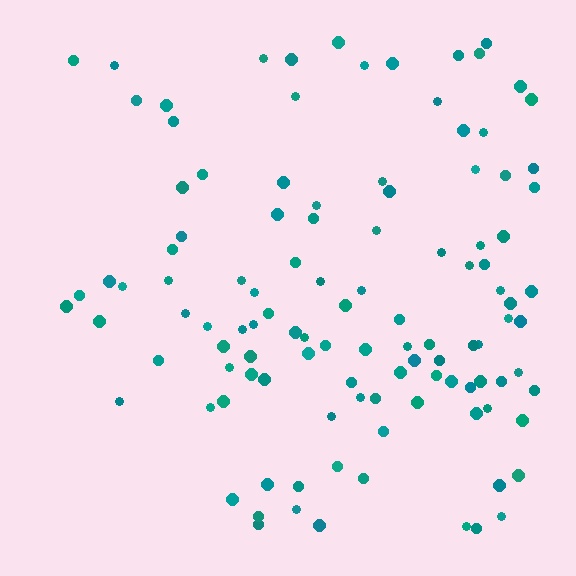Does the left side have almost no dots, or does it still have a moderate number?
Still a moderate number, just noticeably fewer than the right.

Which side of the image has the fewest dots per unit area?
The left.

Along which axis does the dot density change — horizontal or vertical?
Horizontal.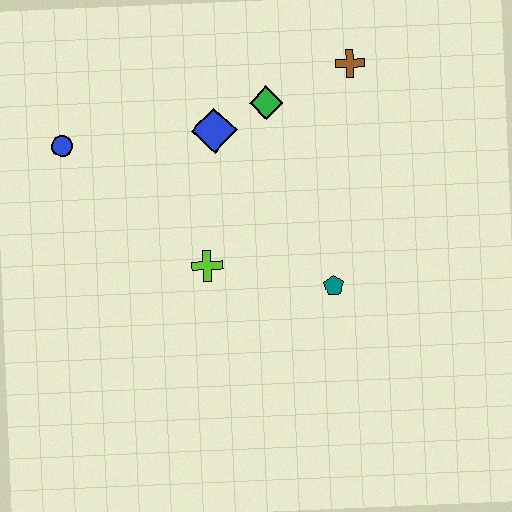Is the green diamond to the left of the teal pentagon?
Yes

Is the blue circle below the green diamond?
Yes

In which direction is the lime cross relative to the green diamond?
The lime cross is below the green diamond.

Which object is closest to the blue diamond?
The green diamond is closest to the blue diamond.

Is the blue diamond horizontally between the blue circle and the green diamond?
Yes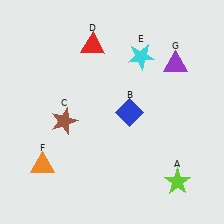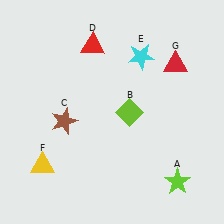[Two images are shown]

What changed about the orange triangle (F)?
In Image 1, F is orange. In Image 2, it changed to yellow.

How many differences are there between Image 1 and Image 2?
There are 3 differences between the two images.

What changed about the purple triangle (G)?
In Image 1, G is purple. In Image 2, it changed to red.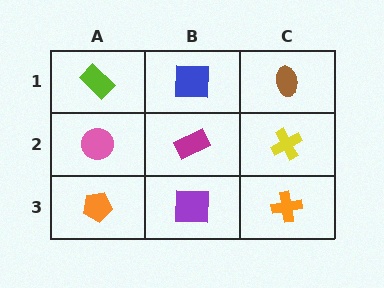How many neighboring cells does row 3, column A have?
2.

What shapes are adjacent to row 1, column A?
A pink circle (row 2, column A), a blue square (row 1, column B).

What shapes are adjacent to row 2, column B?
A blue square (row 1, column B), a purple square (row 3, column B), a pink circle (row 2, column A), a yellow cross (row 2, column C).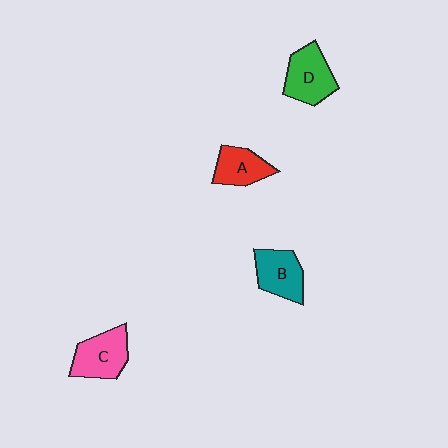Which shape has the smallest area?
Shape A (red).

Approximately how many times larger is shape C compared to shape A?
Approximately 1.3 times.